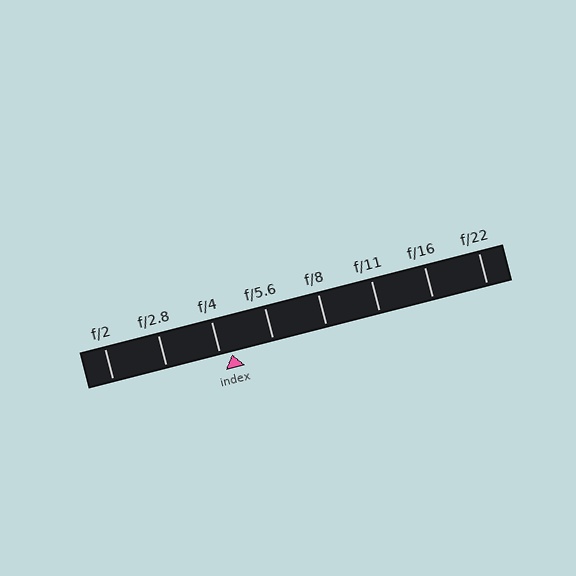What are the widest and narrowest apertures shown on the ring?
The widest aperture shown is f/2 and the narrowest is f/22.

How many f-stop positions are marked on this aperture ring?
There are 8 f-stop positions marked.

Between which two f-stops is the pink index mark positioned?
The index mark is between f/4 and f/5.6.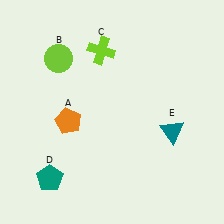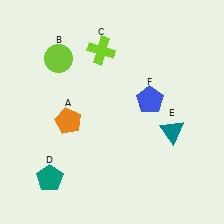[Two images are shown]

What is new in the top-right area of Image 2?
A blue pentagon (F) was added in the top-right area of Image 2.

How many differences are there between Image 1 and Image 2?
There is 1 difference between the two images.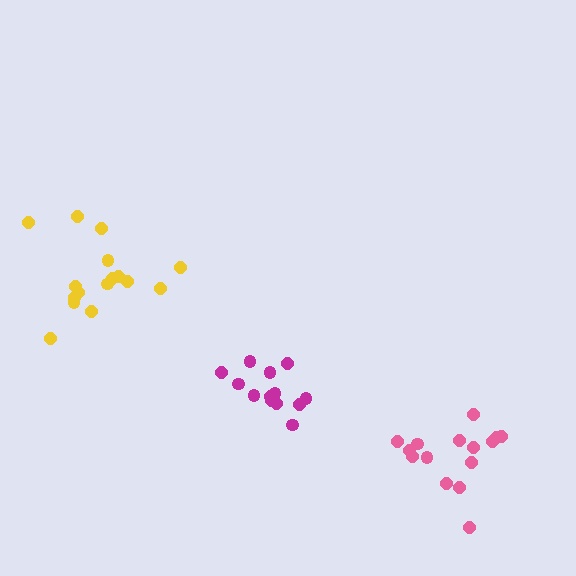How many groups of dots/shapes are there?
There are 3 groups.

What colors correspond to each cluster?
The clusters are colored: yellow, pink, magenta.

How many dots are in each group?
Group 1: 16 dots, Group 2: 15 dots, Group 3: 13 dots (44 total).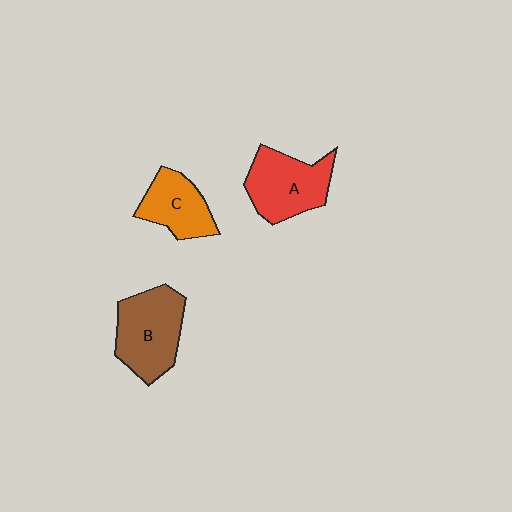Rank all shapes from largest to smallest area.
From largest to smallest: B (brown), A (red), C (orange).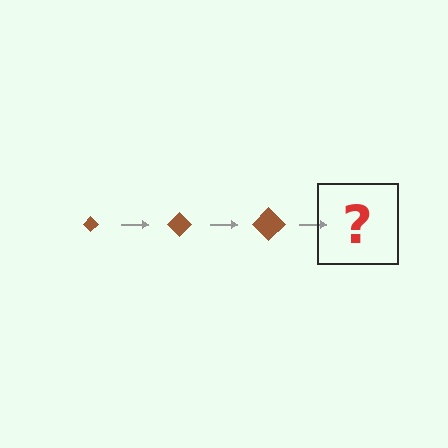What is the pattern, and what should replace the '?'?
The pattern is that the diamond gets progressively larger each step. The '?' should be a brown diamond, larger than the previous one.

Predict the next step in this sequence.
The next step is a brown diamond, larger than the previous one.